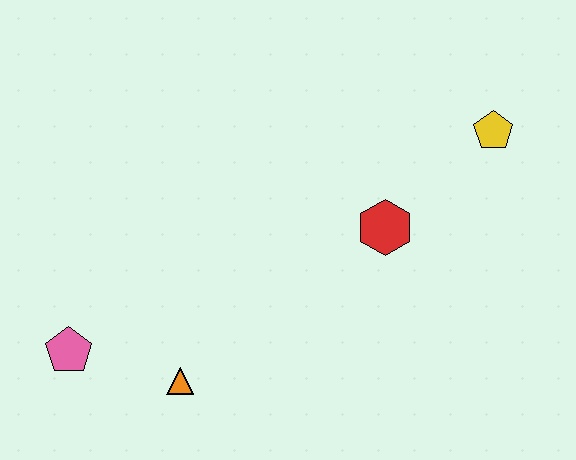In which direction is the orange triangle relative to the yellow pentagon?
The orange triangle is to the left of the yellow pentagon.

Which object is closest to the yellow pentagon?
The red hexagon is closest to the yellow pentagon.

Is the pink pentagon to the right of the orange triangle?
No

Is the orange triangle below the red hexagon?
Yes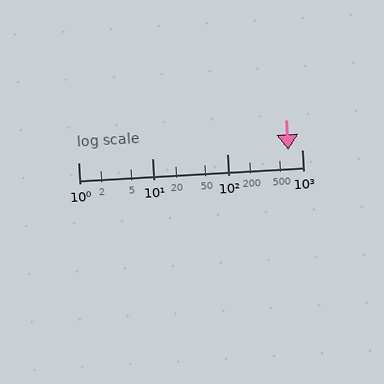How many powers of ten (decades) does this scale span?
The scale spans 3 decades, from 1 to 1000.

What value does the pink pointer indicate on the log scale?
The pointer indicates approximately 660.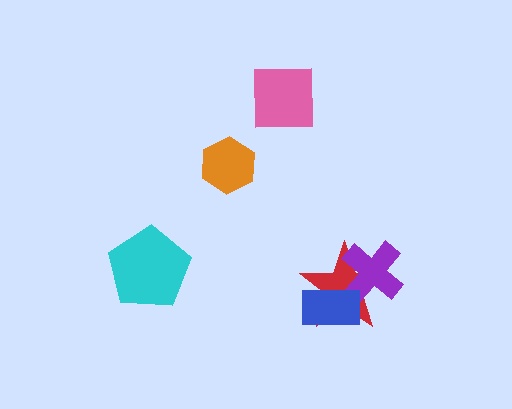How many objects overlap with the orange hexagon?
0 objects overlap with the orange hexagon.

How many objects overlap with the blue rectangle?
1 object overlaps with the blue rectangle.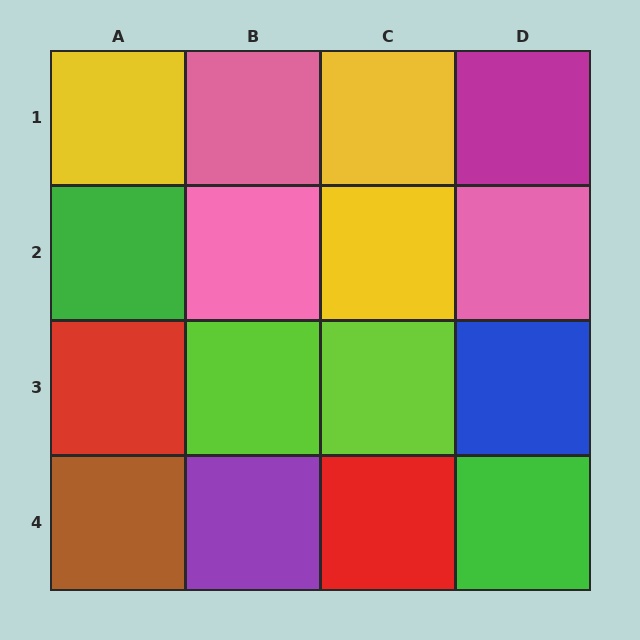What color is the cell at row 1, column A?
Yellow.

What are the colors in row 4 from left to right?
Brown, purple, red, green.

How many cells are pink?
3 cells are pink.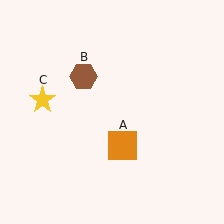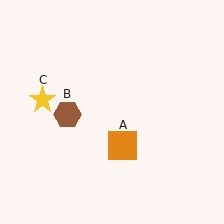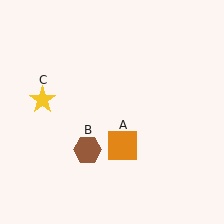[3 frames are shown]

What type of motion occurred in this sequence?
The brown hexagon (object B) rotated counterclockwise around the center of the scene.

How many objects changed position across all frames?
1 object changed position: brown hexagon (object B).